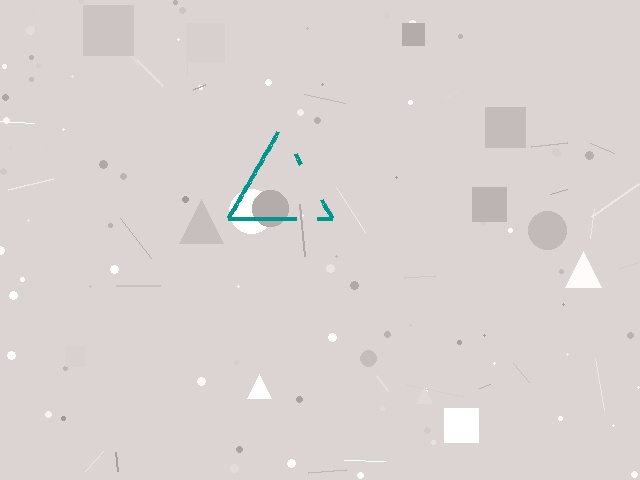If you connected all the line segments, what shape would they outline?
They would outline a triangle.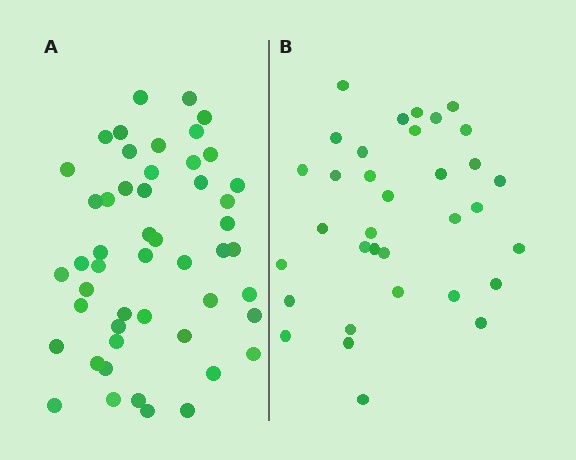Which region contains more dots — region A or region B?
Region A (the left region) has more dots.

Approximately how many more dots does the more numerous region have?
Region A has approximately 15 more dots than region B.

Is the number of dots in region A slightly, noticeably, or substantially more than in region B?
Region A has substantially more. The ratio is roughly 1.5 to 1.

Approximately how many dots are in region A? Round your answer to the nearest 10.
About 50 dots.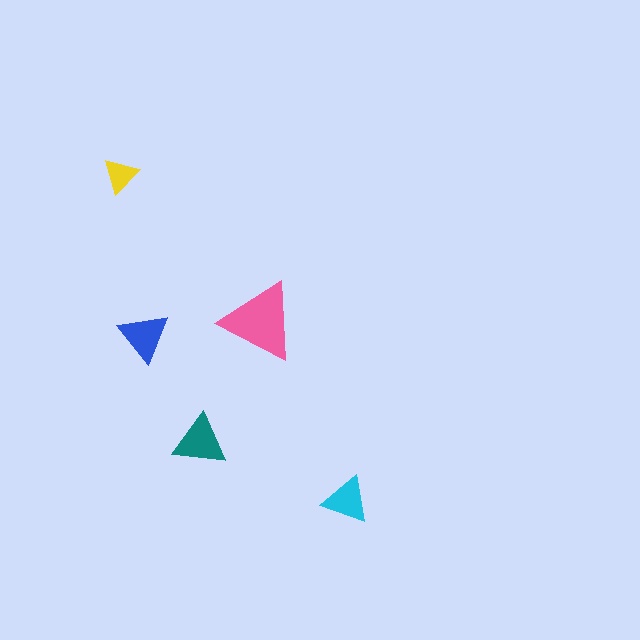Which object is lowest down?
The cyan triangle is bottommost.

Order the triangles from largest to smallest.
the pink one, the teal one, the blue one, the cyan one, the yellow one.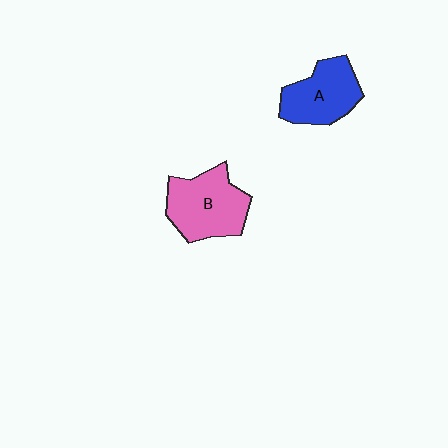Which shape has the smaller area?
Shape A (blue).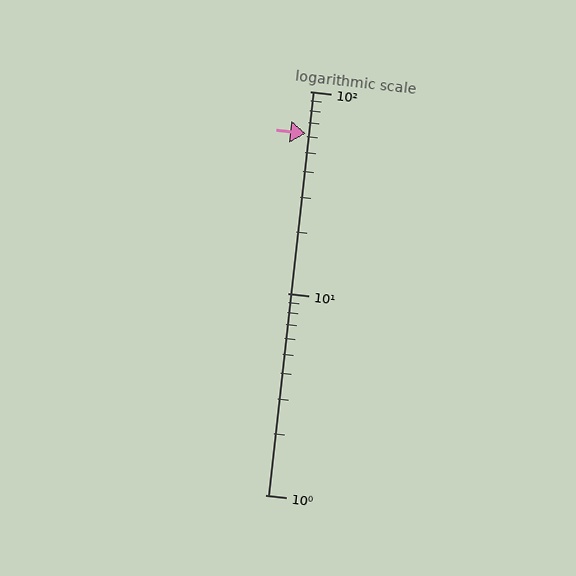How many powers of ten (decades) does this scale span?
The scale spans 2 decades, from 1 to 100.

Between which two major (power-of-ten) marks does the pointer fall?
The pointer is between 10 and 100.